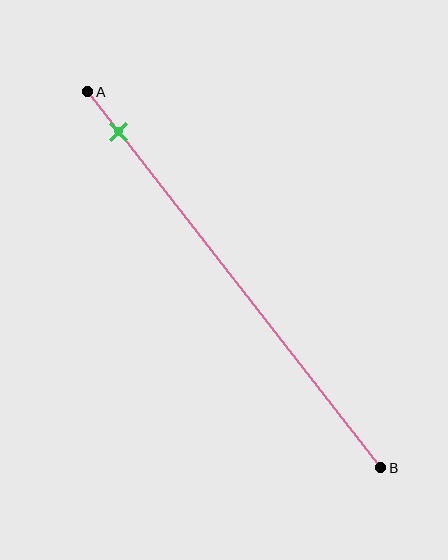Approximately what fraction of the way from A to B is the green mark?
The green mark is approximately 10% of the way from A to B.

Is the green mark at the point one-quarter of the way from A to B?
No, the mark is at about 10% from A, not at the 25% one-quarter point.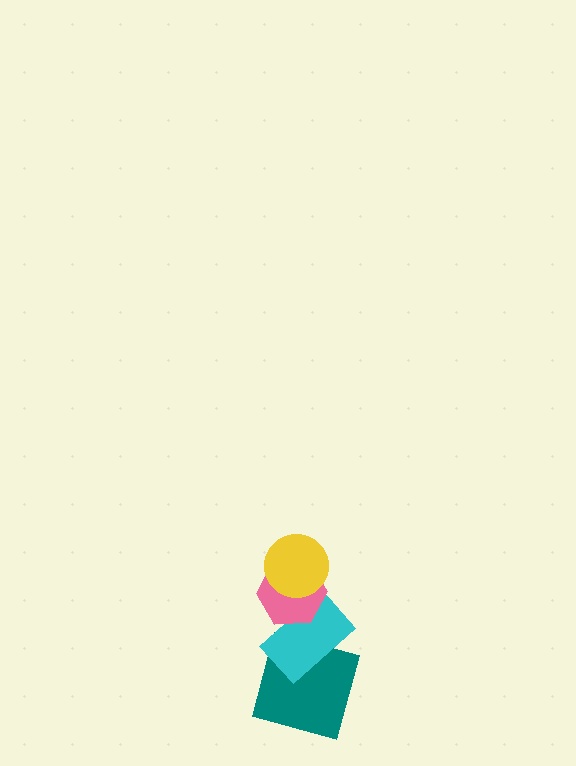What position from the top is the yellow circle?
The yellow circle is 1st from the top.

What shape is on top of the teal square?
The cyan rectangle is on top of the teal square.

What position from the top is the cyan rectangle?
The cyan rectangle is 3rd from the top.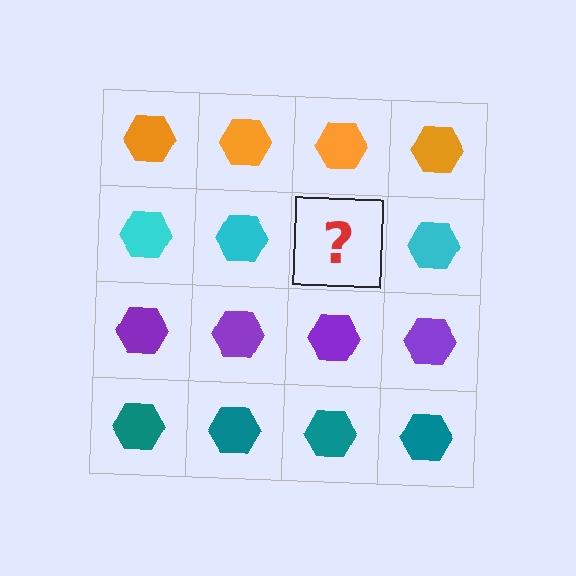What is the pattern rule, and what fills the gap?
The rule is that each row has a consistent color. The gap should be filled with a cyan hexagon.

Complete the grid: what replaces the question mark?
The question mark should be replaced with a cyan hexagon.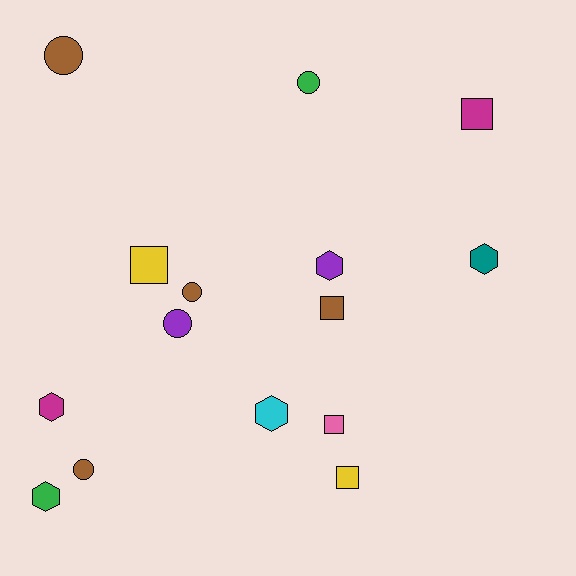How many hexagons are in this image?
There are 5 hexagons.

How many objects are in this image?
There are 15 objects.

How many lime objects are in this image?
There are no lime objects.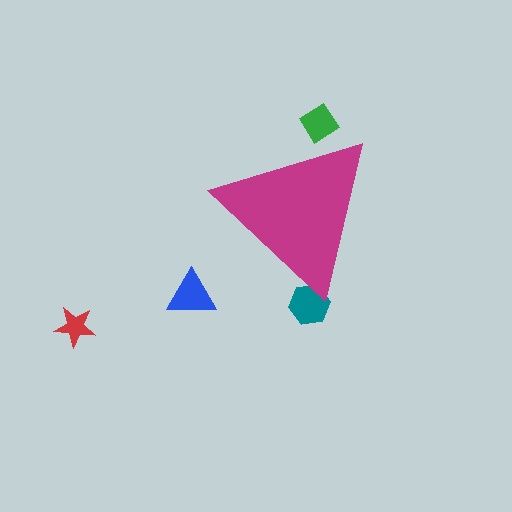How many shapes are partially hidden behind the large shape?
2 shapes are partially hidden.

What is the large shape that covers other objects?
A magenta triangle.